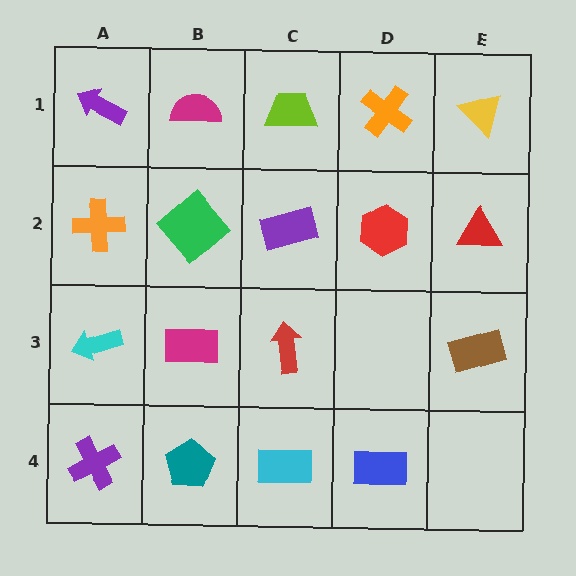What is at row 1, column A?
A purple arrow.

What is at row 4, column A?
A purple cross.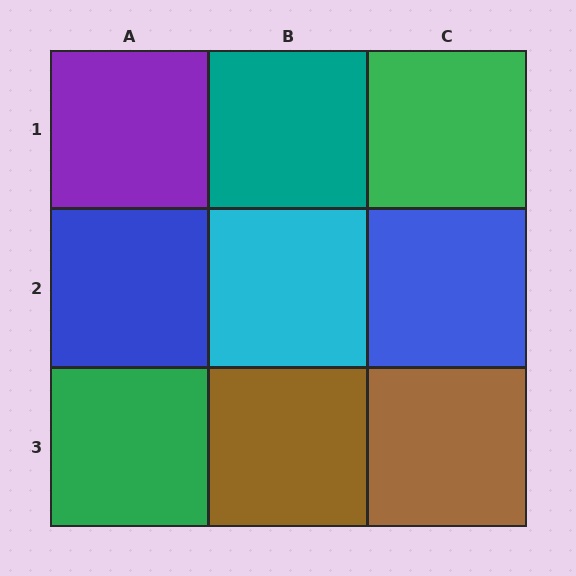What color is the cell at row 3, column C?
Brown.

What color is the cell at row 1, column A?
Purple.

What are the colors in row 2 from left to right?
Blue, cyan, blue.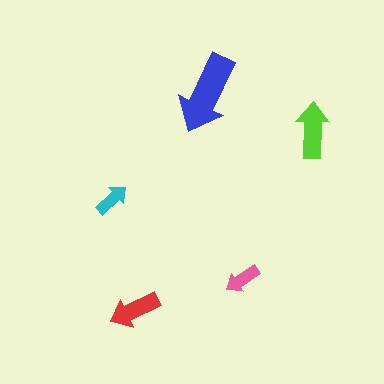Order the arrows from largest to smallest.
the blue one, the lime one, the red one, the pink one, the cyan one.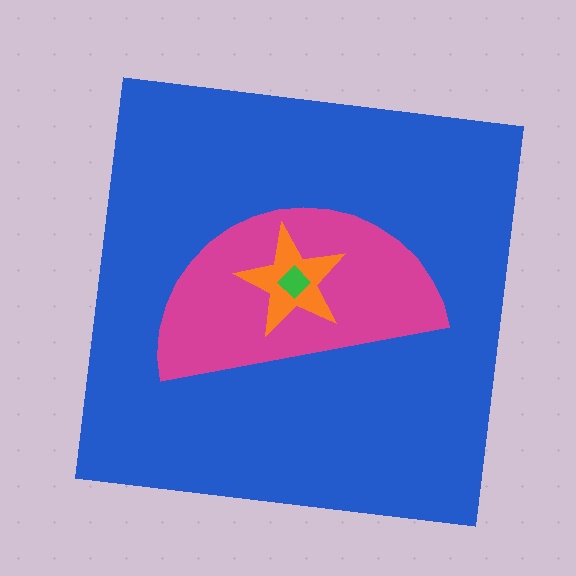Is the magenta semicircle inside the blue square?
Yes.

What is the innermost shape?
The green diamond.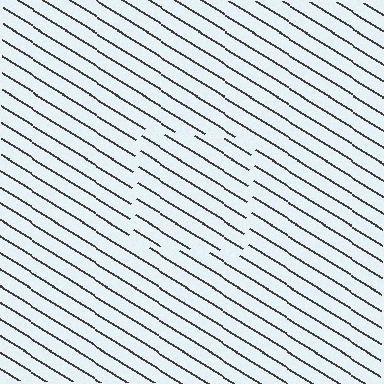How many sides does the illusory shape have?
4 sides — the line-ends trace a square.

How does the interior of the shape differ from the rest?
The interior of the shape contains the same grating, shifted by half a period — the contour is defined by the phase discontinuity where line-ends from the inner and outer gratings abut.